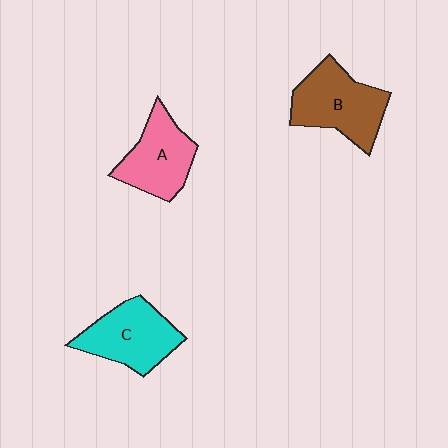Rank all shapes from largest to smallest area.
From largest to smallest: B (brown), C (cyan), A (pink).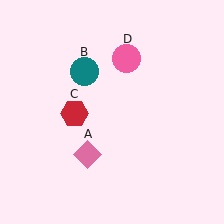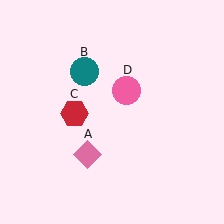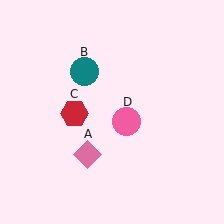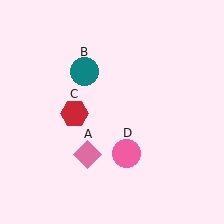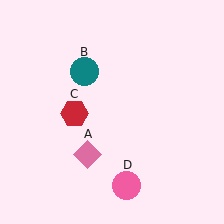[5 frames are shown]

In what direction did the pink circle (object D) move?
The pink circle (object D) moved down.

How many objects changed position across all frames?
1 object changed position: pink circle (object D).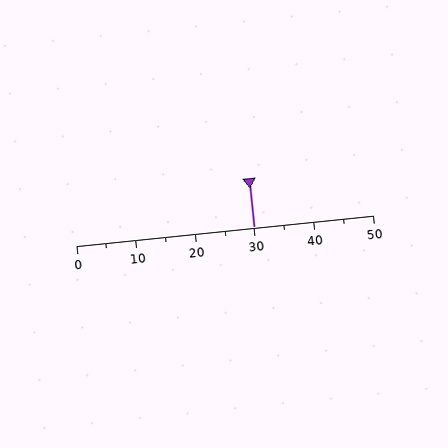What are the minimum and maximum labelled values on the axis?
The axis runs from 0 to 50.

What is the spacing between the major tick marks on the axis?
The major ticks are spaced 10 apart.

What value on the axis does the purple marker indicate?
The marker indicates approximately 30.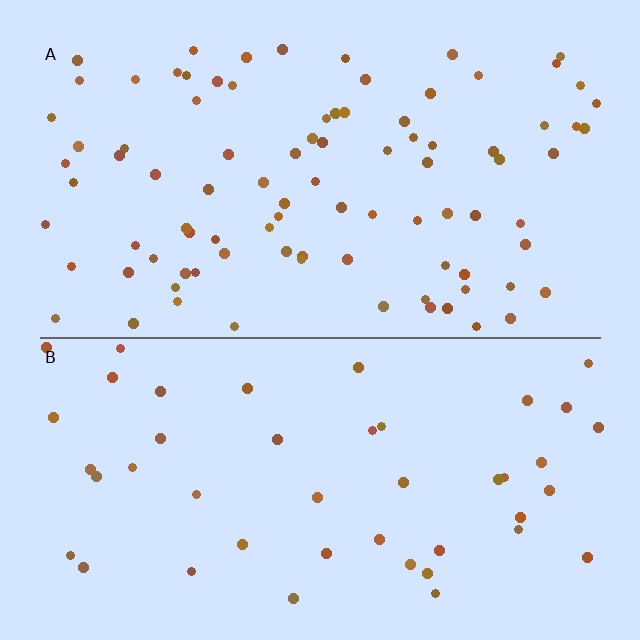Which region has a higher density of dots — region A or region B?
A (the top).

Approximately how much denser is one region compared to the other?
Approximately 2.0× — region A over region B.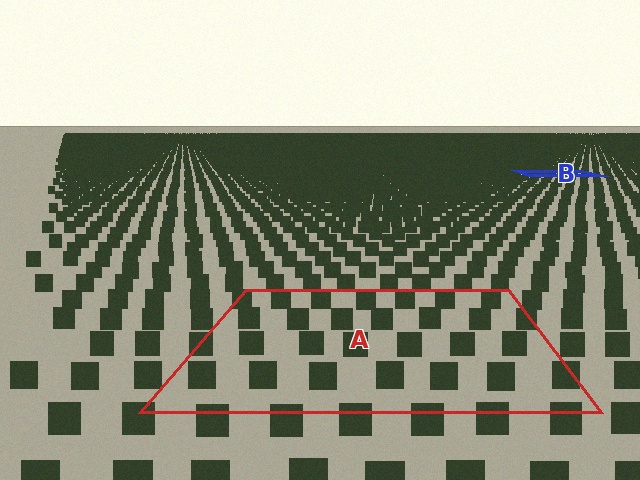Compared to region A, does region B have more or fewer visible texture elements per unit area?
Region B has more texture elements per unit area — they are packed more densely because it is farther away.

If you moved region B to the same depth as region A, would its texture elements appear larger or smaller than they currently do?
They would appear larger. At a closer depth, the same texture elements are projected at a bigger on-screen size.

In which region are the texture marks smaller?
The texture marks are smaller in region B, because it is farther away.